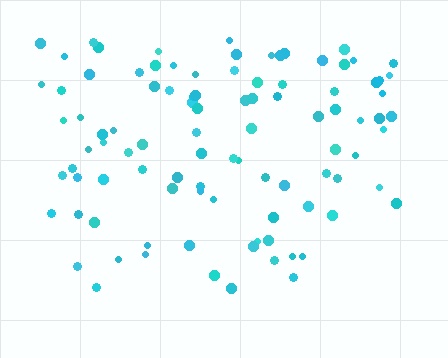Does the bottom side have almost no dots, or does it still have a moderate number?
Still a moderate number, just noticeably fewer than the top.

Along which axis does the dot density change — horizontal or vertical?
Vertical.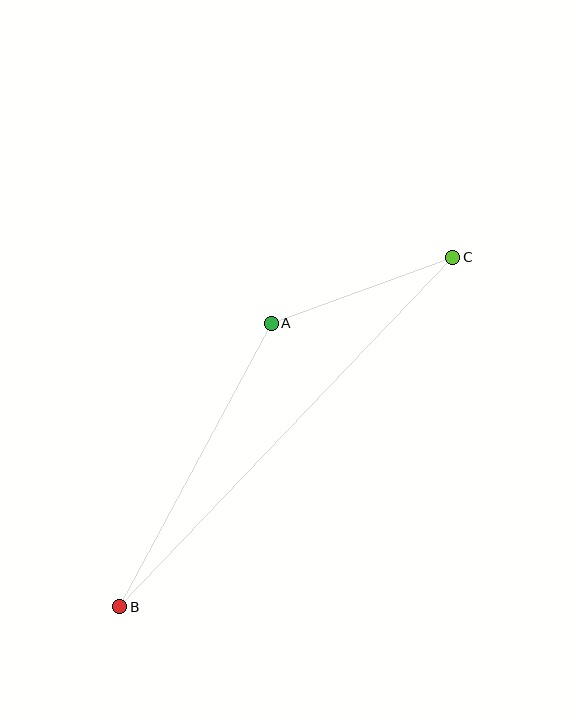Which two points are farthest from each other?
Points B and C are farthest from each other.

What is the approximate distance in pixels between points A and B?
The distance between A and B is approximately 322 pixels.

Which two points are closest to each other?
Points A and C are closest to each other.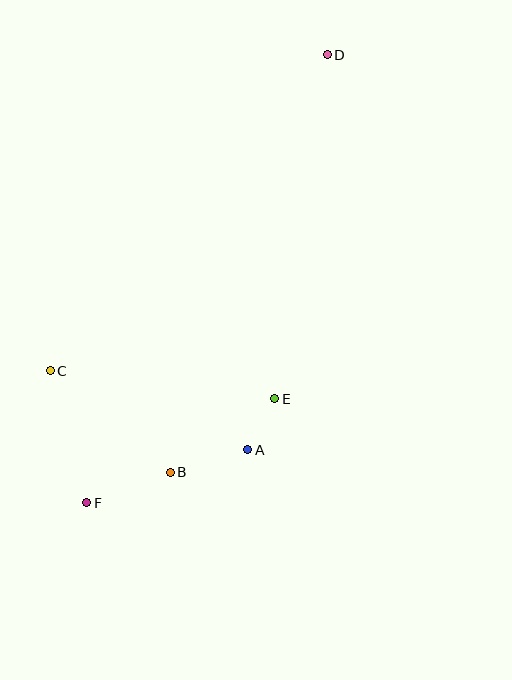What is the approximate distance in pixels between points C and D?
The distance between C and D is approximately 421 pixels.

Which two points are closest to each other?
Points A and E are closest to each other.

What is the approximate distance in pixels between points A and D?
The distance between A and D is approximately 403 pixels.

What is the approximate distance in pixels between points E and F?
The distance between E and F is approximately 215 pixels.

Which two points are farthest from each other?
Points D and F are farthest from each other.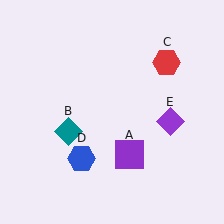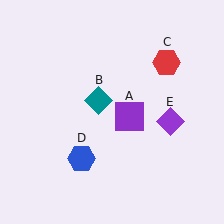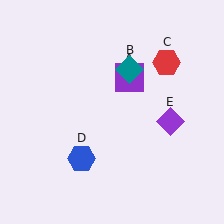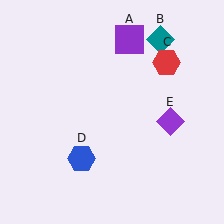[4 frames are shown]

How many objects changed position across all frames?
2 objects changed position: purple square (object A), teal diamond (object B).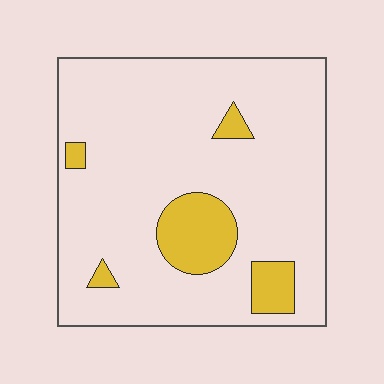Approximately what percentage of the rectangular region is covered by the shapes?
Approximately 15%.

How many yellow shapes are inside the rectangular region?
5.